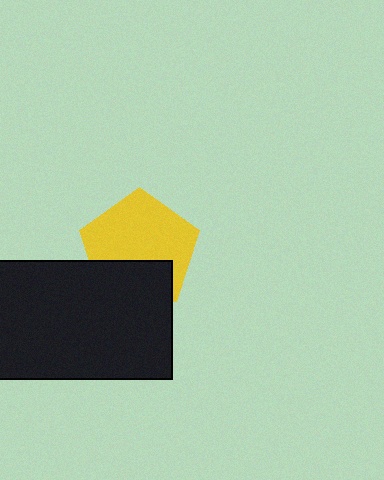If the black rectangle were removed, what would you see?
You would see the complete yellow pentagon.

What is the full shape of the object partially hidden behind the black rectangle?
The partially hidden object is a yellow pentagon.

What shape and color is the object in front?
The object in front is a black rectangle.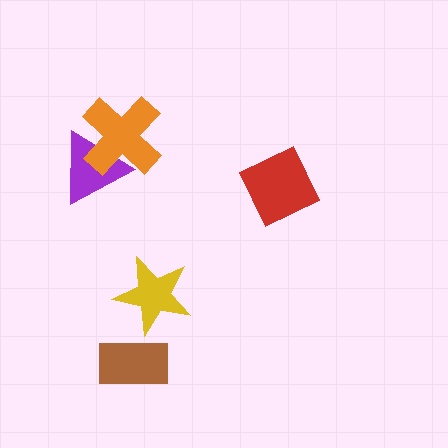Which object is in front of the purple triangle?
The orange cross is in front of the purple triangle.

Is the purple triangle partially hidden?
Yes, it is partially covered by another shape.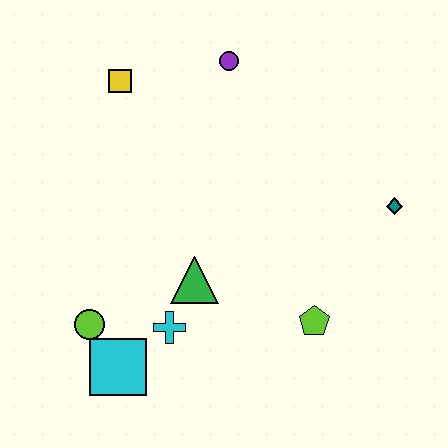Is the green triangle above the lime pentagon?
Yes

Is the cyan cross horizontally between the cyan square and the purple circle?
Yes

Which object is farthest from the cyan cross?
The purple circle is farthest from the cyan cross.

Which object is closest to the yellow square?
The purple circle is closest to the yellow square.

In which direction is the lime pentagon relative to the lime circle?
The lime pentagon is to the right of the lime circle.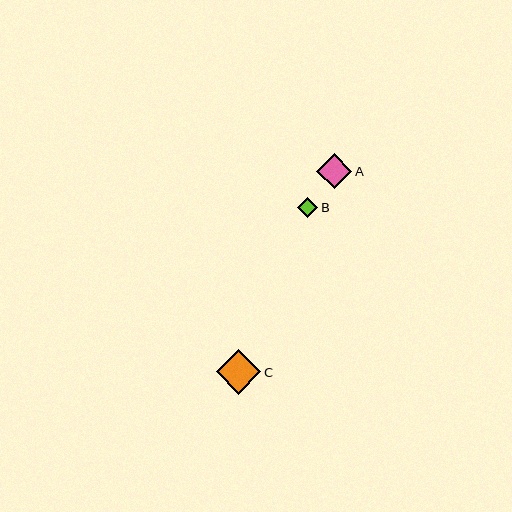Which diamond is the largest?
Diamond C is the largest with a size of approximately 45 pixels.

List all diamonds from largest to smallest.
From largest to smallest: C, A, B.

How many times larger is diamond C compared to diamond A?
Diamond C is approximately 1.3 times the size of diamond A.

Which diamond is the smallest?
Diamond B is the smallest with a size of approximately 20 pixels.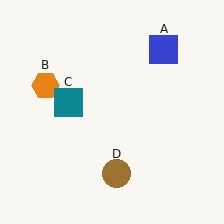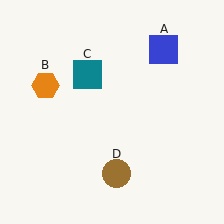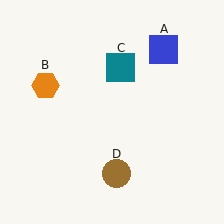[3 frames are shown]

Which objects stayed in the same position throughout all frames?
Blue square (object A) and orange hexagon (object B) and brown circle (object D) remained stationary.